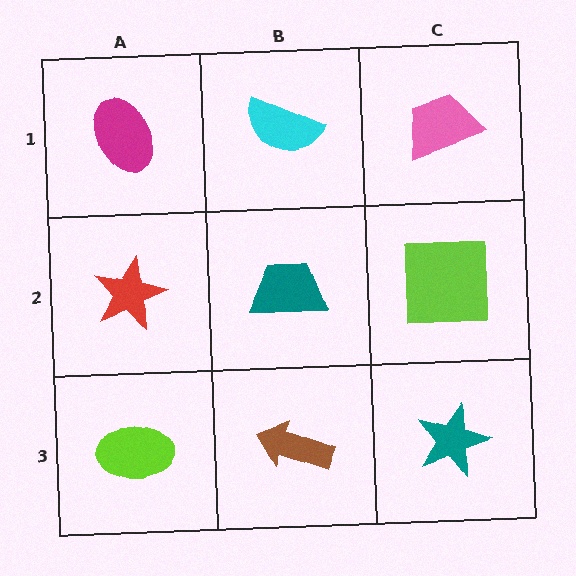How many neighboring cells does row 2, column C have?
3.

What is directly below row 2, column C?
A teal star.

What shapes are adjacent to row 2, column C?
A pink trapezoid (row 1, column C), a teal star (row 3, column C), a teal trapezoid (row 2, column B).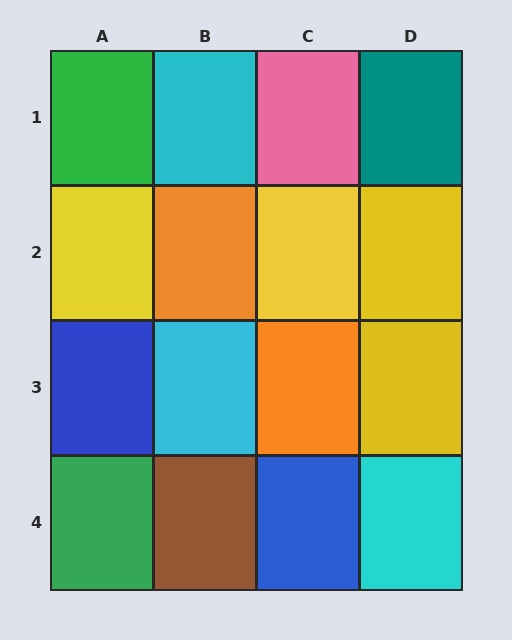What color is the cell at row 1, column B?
Cyan.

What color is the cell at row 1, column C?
Pink.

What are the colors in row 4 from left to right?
Green, brown, blue, cyan.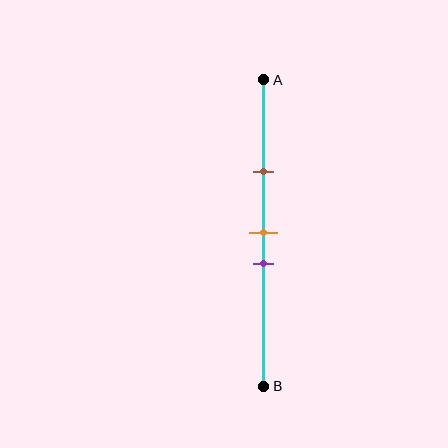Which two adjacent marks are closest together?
The orange and purple marks are the closest adjacent pair.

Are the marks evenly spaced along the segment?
No, the marks are not evenly spaced.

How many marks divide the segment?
There are 3 marks dividing the segment.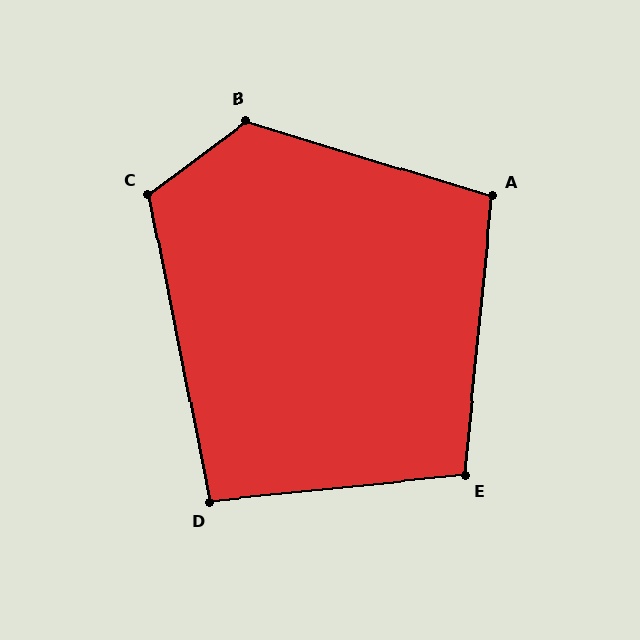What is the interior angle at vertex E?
Approximately 102 degrees (obtuse).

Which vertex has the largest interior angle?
B, at approximately 126 degrees.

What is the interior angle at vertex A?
Approximately 101 degrees (obtuse).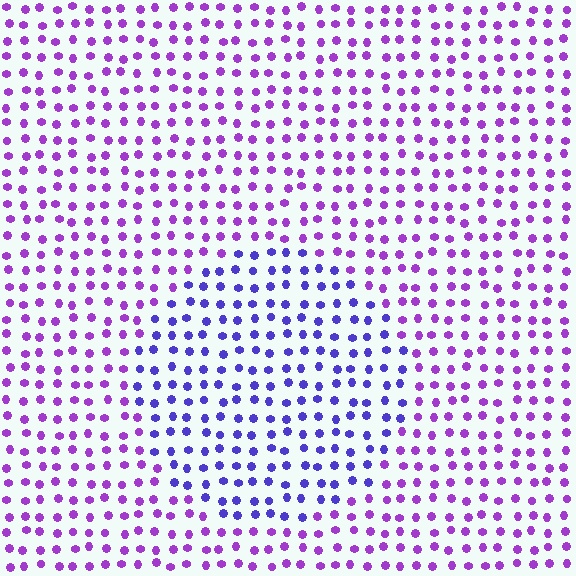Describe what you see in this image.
The image is filled with small purple elements in a uniform arrangement. A circle-shaped region is visible where the elements are tinted to a slightly different hue, forming a subtle color boundary.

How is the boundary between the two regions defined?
The boundary is defined purely by a slight shift in hue (about 35 degrees). Spacing, size, and orientation are identical on both sides.